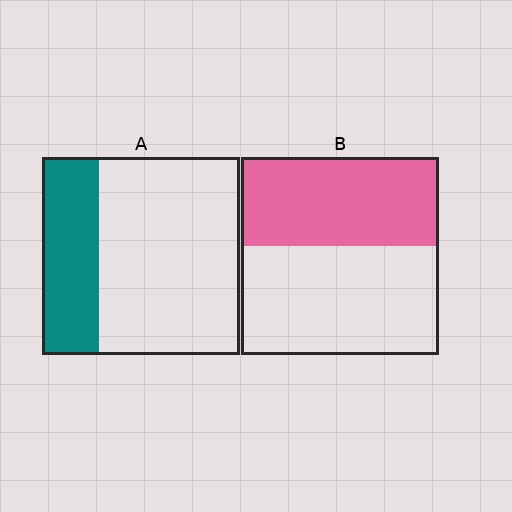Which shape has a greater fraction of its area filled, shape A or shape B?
Shape B.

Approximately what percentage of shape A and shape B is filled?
A is approximately 30% and B is approximately 45%.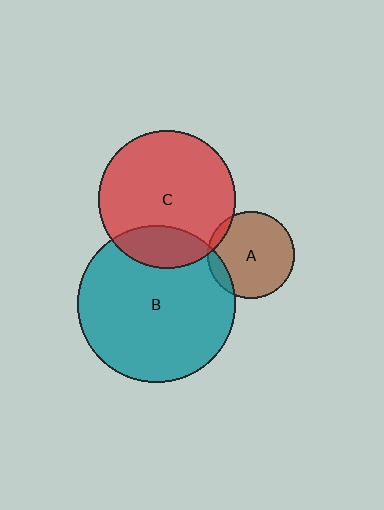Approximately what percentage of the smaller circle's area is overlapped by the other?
Approximately 10%.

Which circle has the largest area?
Circle B (teal).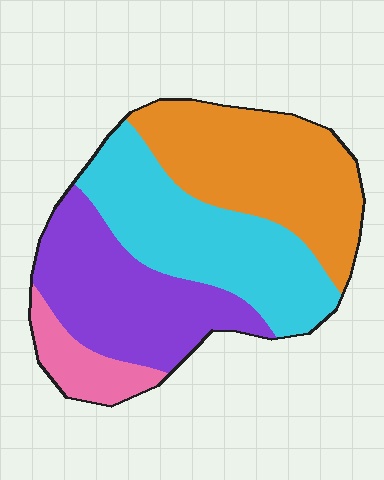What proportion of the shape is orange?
Orange takes up between a sixth and a third of the shape.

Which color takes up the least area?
Pink, at roughly 10%.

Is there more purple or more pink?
Purple.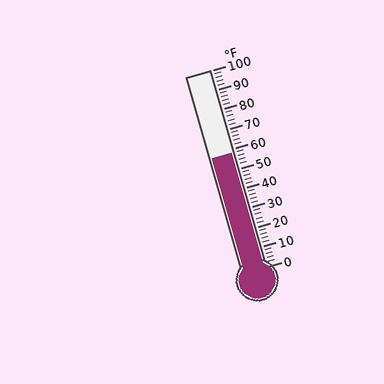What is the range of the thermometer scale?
The thermometer scale ranges from 0°F to 100°F.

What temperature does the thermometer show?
The thermometer shows approximately 58°F.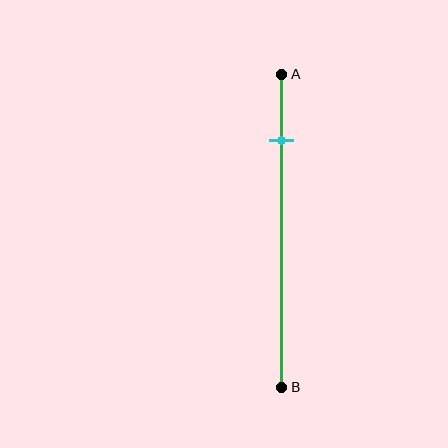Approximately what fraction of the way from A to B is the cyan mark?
The cyan mark is approximately 20% of the way from A to B.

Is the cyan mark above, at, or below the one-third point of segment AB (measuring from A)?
The cyan mark is above the one-third point of segment AB.